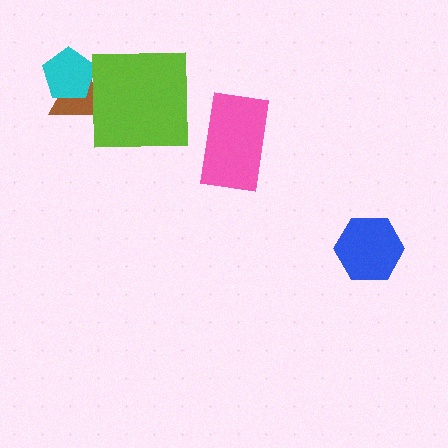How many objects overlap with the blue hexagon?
0 objects overlap with the blue hexagon.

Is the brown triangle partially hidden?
Yes, it is partially covered by another shape.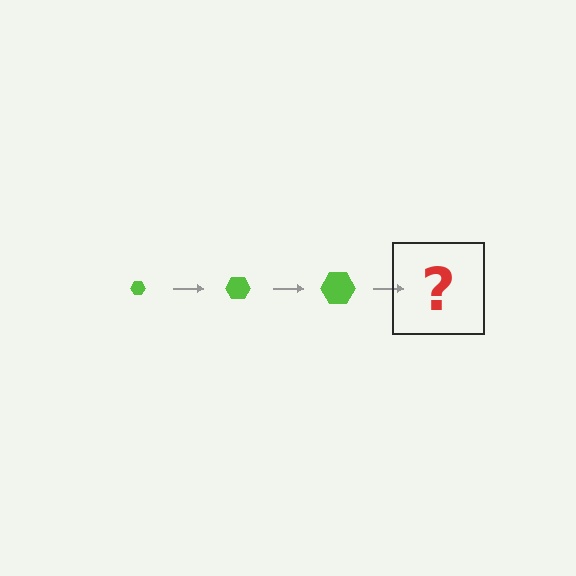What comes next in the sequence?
The next element should be a lime hexagon, larger than the previous one.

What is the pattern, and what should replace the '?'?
The pattern is that the hexagon gets progressively larger each step. The '?' should be a lime hexagon, larger than the previous one.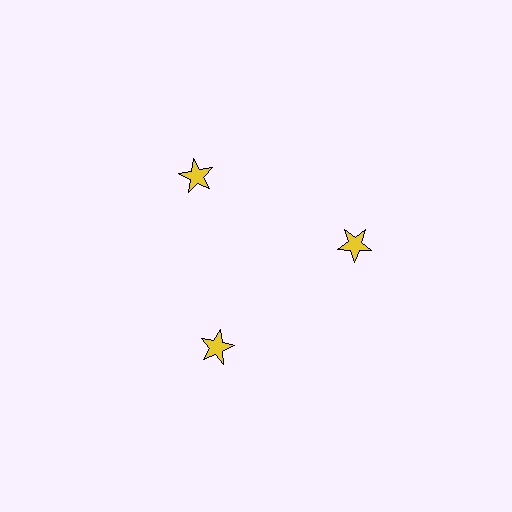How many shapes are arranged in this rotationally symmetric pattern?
There are 3 shapes, arranged in 3 groups of 1.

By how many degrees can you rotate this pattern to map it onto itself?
The pattern maps onto itself every 120 degrees of rotation.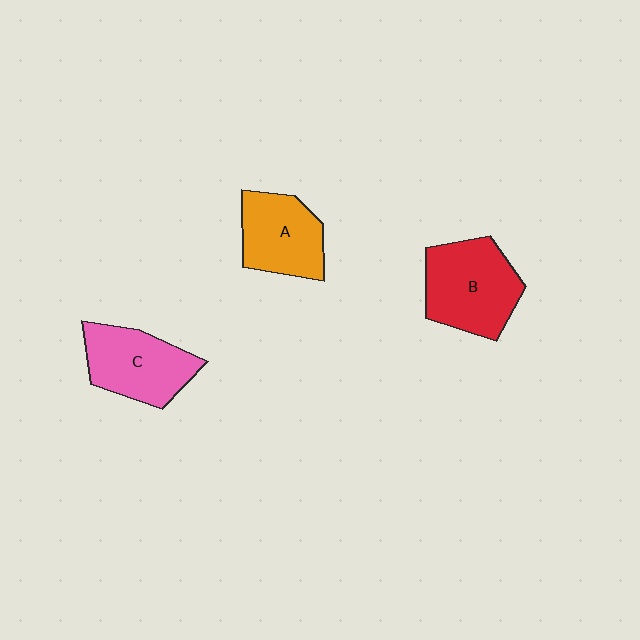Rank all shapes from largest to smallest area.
From largest to smallest: B (red), C (pink), A (orange).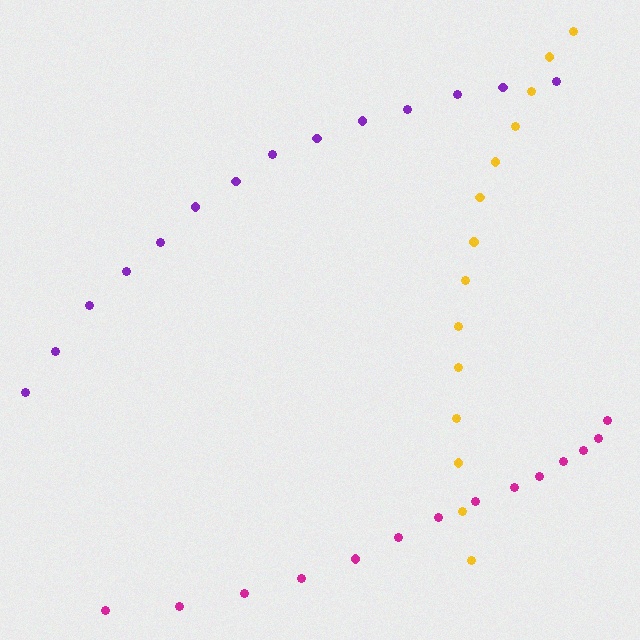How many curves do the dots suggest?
There are 3 distinct paths.